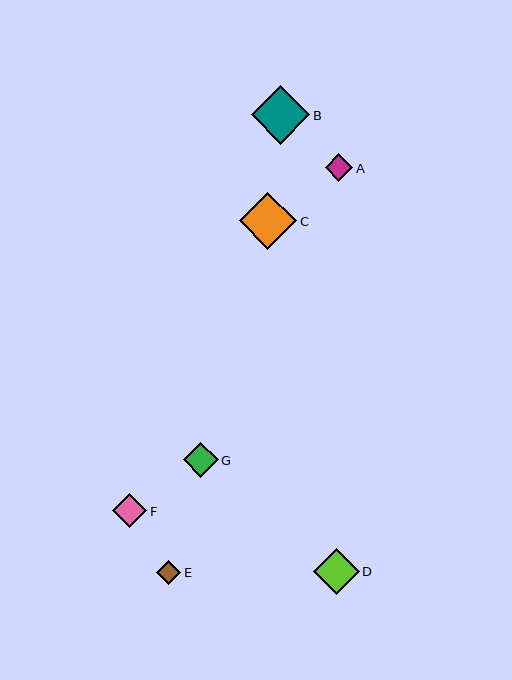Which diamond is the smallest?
Diamond E is the smallest with a size of approximately 24 pixels.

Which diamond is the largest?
Diamond B is the largest with a size of approximately 59 pixels.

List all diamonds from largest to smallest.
From largest to smallest: B, C, D, G, F, A, E.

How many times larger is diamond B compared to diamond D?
Diamond B is approximately 1.3 times the size of diamond D.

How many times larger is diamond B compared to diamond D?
Diamond B is approximately 1.3 times the size of diamond D.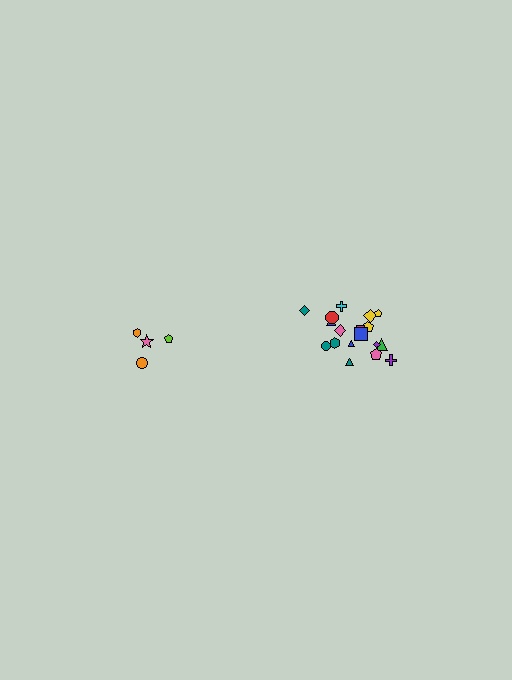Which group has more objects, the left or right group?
The right group.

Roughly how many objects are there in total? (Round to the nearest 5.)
Roughly 20 objects in total.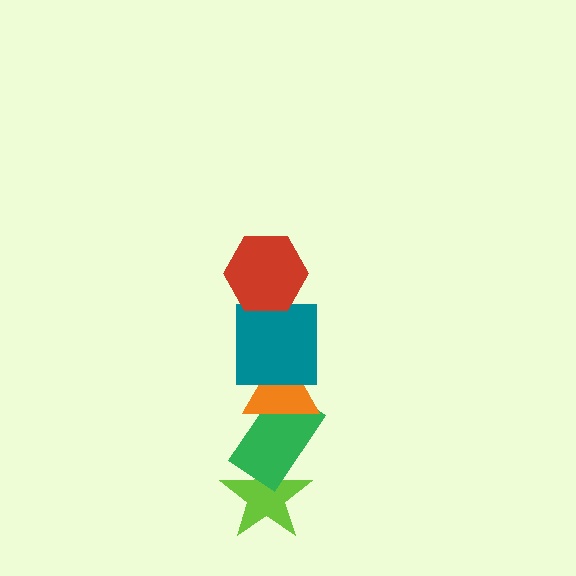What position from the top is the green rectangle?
The green rectangle is 4th from the top.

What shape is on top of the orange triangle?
The teal square is on top of the orange triangle.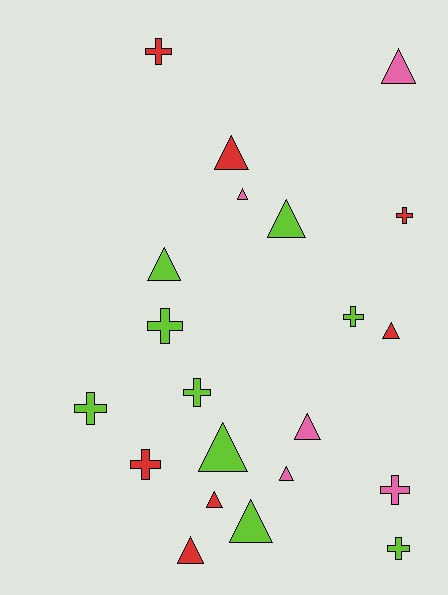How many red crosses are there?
There are 3 red crosses.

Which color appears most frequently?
Lime, with 9 objects.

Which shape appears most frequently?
Triangle, with 12 objects.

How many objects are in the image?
There are 21 objects.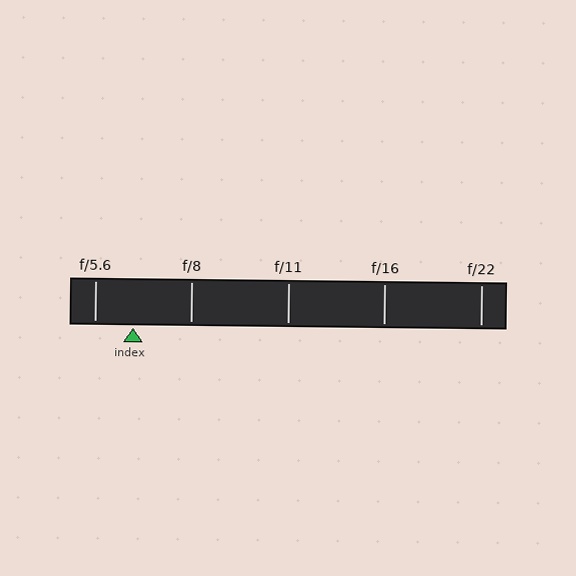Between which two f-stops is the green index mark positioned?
The index mark is between f/5.6 and f/8.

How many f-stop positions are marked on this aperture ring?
There are 5 f-stop positions marked.